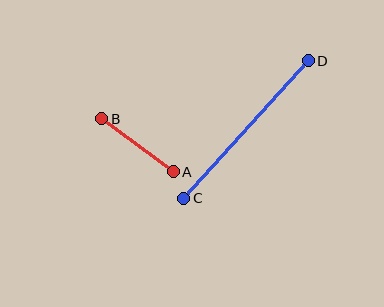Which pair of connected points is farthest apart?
Points C and D are farthest apart.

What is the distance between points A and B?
The distance is approximately 89 pixels.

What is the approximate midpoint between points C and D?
The midpoint is at approximately (246, 130) pixels.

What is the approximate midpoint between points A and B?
The midpoint is at approximately (137, 145) pixels.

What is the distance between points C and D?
The distance is approximately 186 pixels.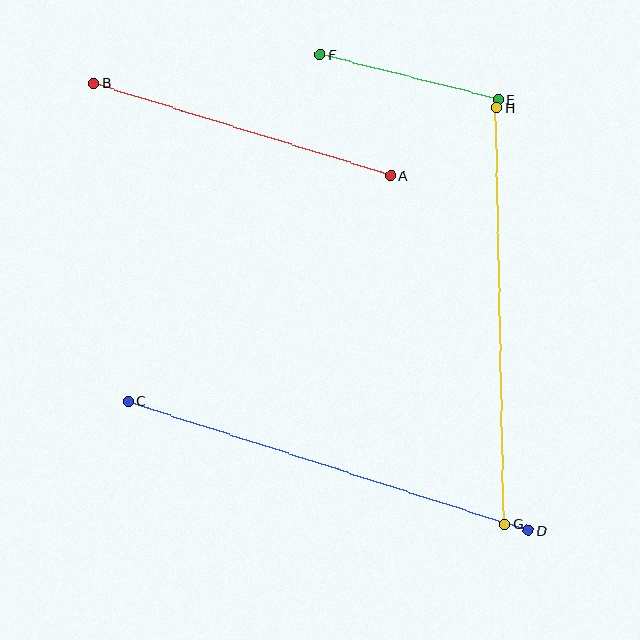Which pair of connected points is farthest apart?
Points C and D are farthest apart.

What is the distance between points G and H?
The distance is approximately 416 pixels.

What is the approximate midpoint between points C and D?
The midpoint is at approximately (328, 466) pixels.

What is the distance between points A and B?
The distance is approximately 311 pixels.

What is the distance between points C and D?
The distance is approximately 421 pixels.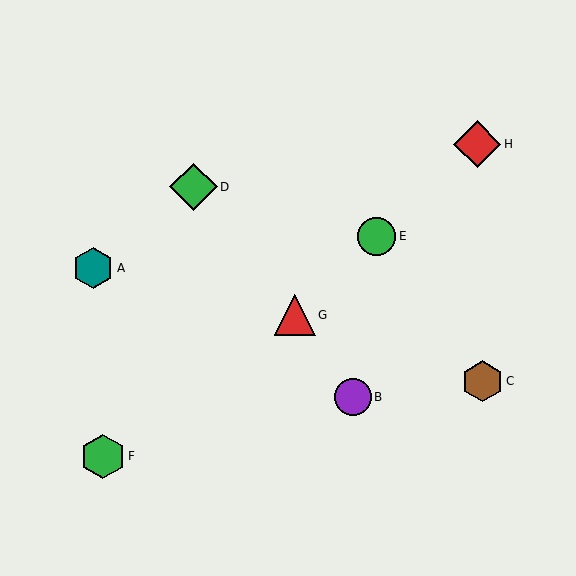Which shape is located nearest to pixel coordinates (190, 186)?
The green diamond (labeled D) at (193, 187) is nearest to that location.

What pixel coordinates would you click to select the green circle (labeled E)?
Click at (377, 236) to select the green circle E.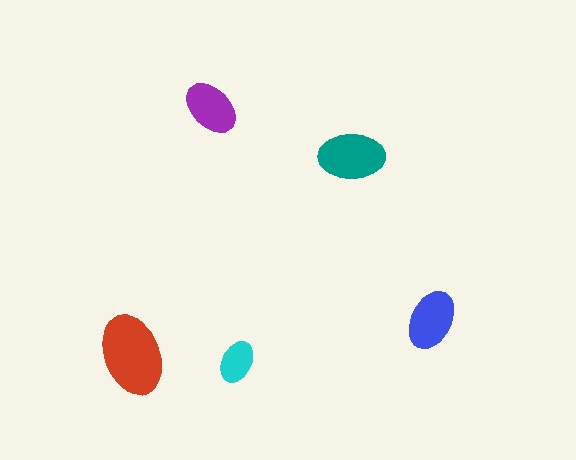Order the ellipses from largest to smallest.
the red one, the teal one, the blue one, the purple one, the cyan one.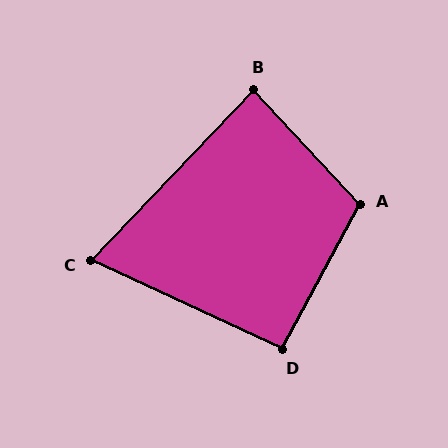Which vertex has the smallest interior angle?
C, at approximately 71 degrees.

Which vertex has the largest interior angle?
A, at approximately 109 degrees.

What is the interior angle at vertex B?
Approximately 86 degrees (approximately right).